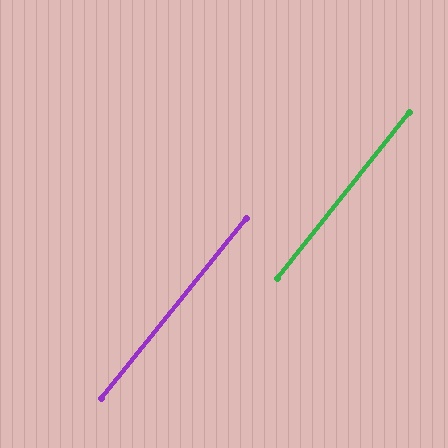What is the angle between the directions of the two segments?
Approximately 0 degrees.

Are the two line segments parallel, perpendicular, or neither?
Parallel — their directions differ by only 0.2°.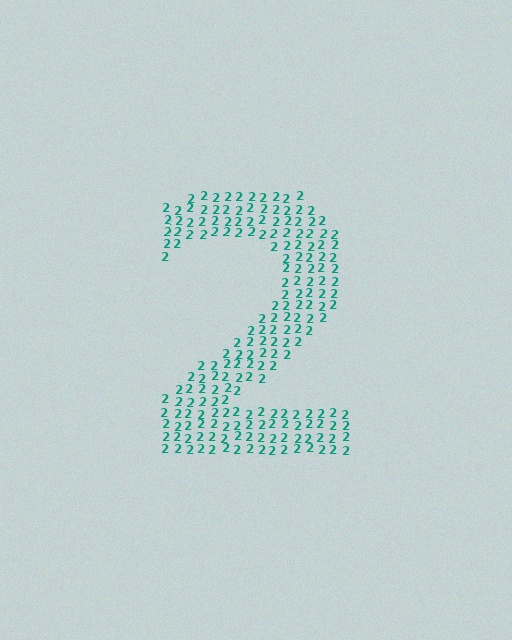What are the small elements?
The small elements are digit 2's.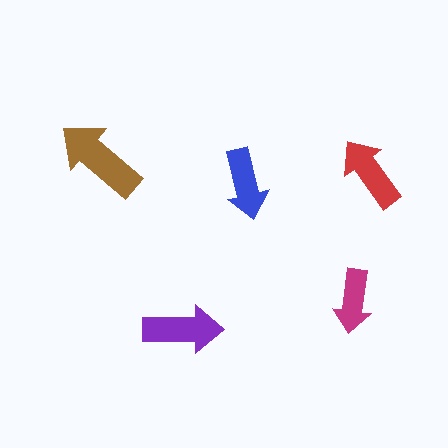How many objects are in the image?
There are 5 objects in the image.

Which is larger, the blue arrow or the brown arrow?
The brown one.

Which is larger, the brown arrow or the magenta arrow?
The brown one.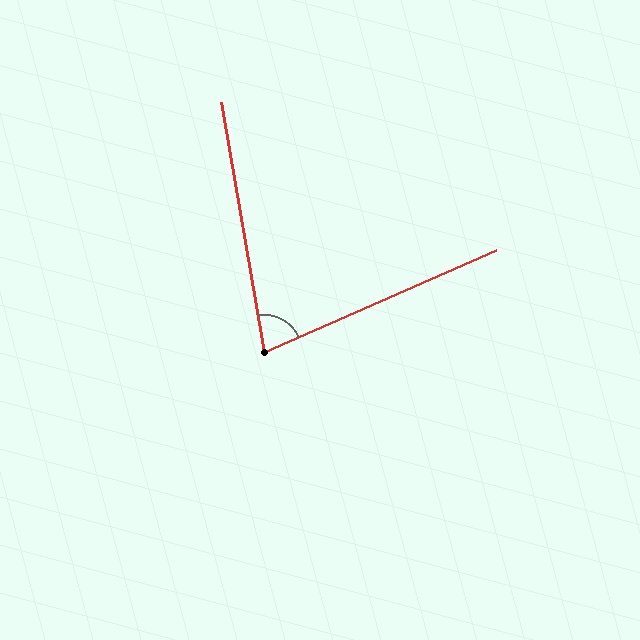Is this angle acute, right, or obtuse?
It is acute.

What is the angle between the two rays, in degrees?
Approximately 76 degrees.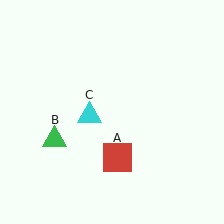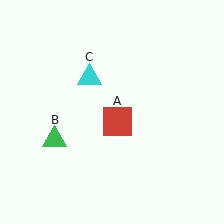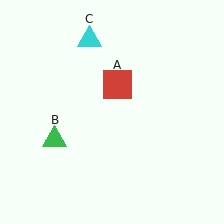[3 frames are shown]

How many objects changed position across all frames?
2 objects changed position: red square (object A), cyan triangle (object C).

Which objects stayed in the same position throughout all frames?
Green triangle (object B) remained stationary.